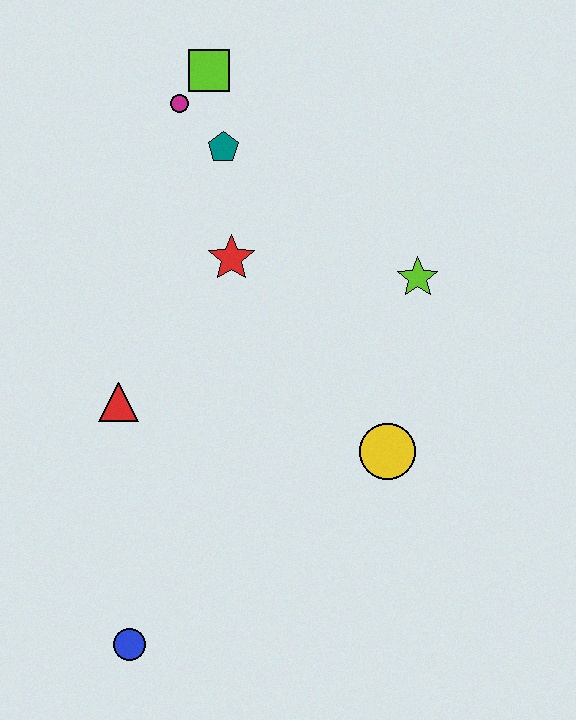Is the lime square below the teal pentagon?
No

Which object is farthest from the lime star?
The blue circle is farthest from the lime star.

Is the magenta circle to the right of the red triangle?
Yes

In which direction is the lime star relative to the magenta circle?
The lime star is to the right of the magenta circle.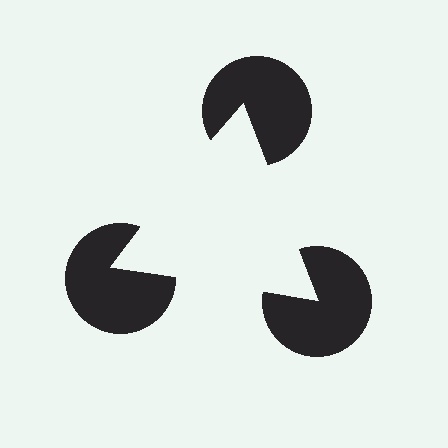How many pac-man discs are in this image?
There are 3 — one at each vertex of the illusory triangle.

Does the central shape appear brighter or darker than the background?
It typically appears slightly brighter than the background, even though no actual brightness change is drawn.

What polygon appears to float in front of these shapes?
An illusory triangle — its edges are inferred from the aligned wedge cuts in the pac-man discs, not physically drawn.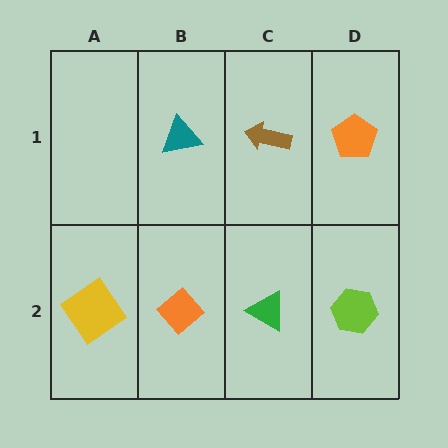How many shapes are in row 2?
4 shapes.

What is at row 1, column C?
A brown arrow.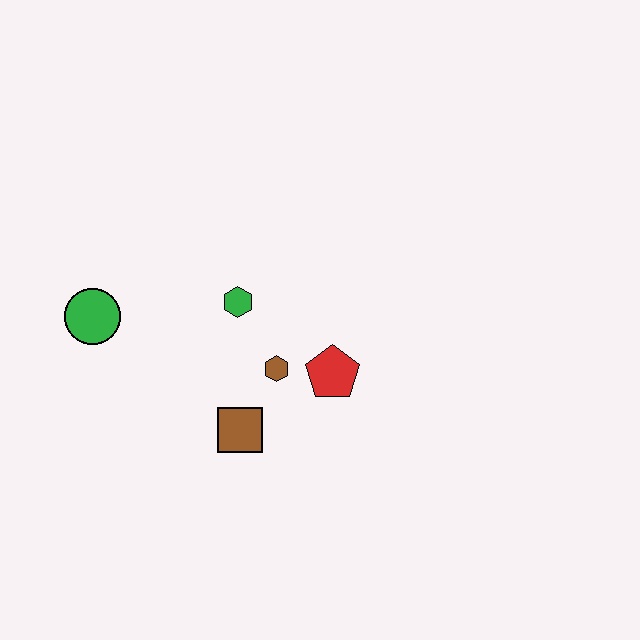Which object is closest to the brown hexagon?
The red pentagon is closest to the brown hexagon.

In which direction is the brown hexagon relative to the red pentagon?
The brown hexagon is to the left of the red pentagon.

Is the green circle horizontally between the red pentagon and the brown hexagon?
No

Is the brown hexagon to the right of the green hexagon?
Yes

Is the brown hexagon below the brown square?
No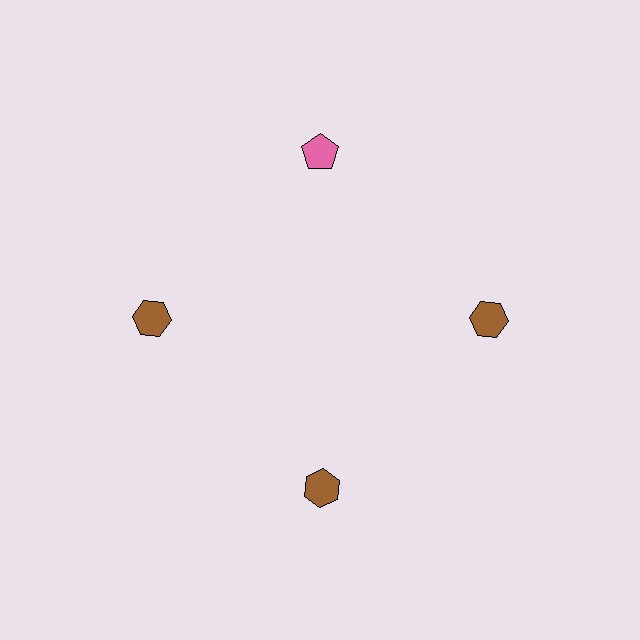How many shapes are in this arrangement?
There are 4 shapes arranged in a ring pattern.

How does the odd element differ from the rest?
It differs in both color (pink instead of brown) and shape (pentagon instead of hexagon).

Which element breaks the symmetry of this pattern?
The pink pentagon at roughly the 12 o'clock position breaks the symmetry. All other shapes are brown hexagons.